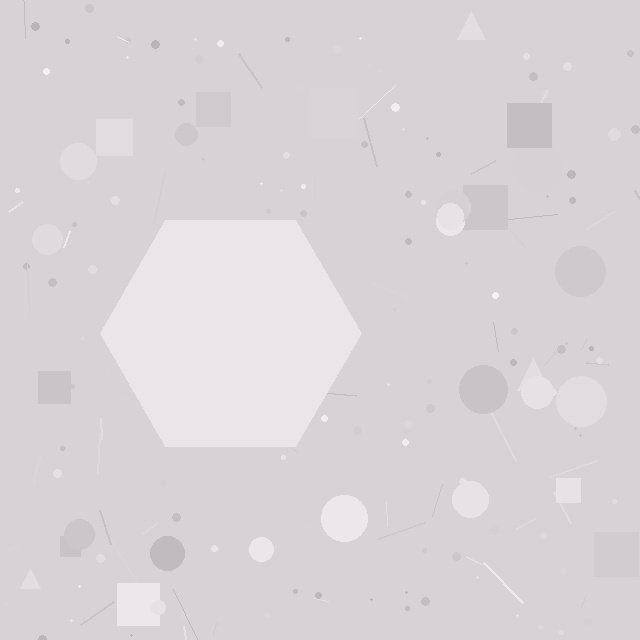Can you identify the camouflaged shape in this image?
The camouflaged shape is a hexagon.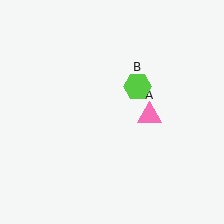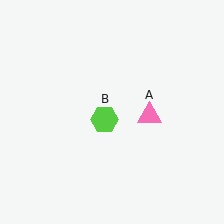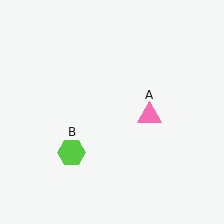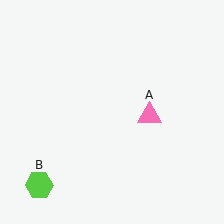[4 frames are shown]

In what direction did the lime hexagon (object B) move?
The lime hexagon (object B) moved down and to the left.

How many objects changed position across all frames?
1 object changed position: lime hexagon (object B).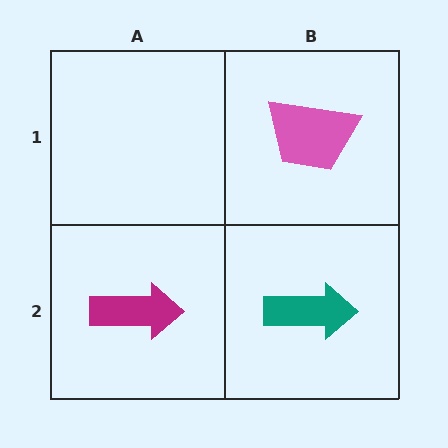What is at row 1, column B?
A pink trapezoid.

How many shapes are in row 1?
1 shape.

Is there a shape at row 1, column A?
No, that cell is empty.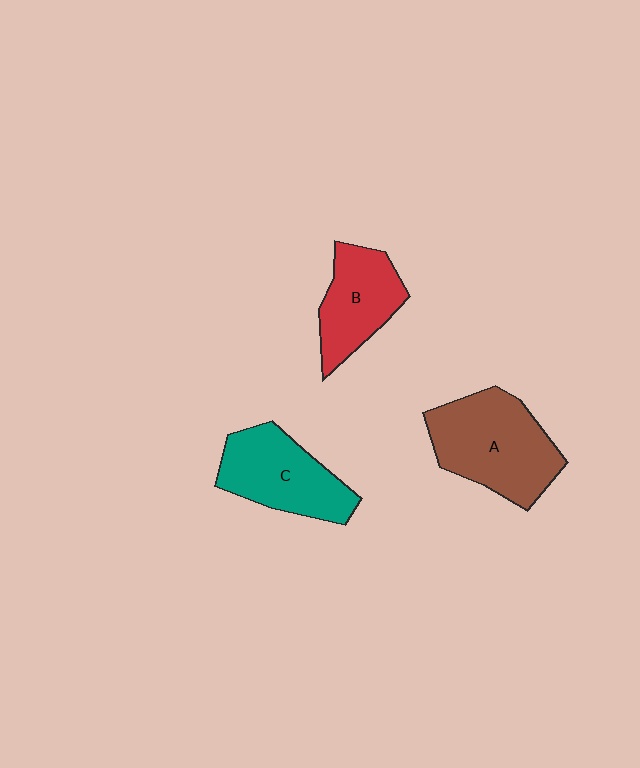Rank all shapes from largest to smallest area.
From largest to smallest: A (brown), C (teal), B (red).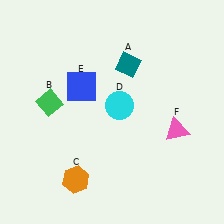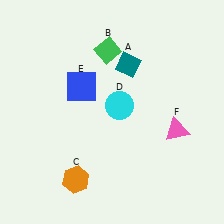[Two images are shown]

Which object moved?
The green diamond (B) moved right.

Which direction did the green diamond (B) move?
The green diamond (B) moved right.